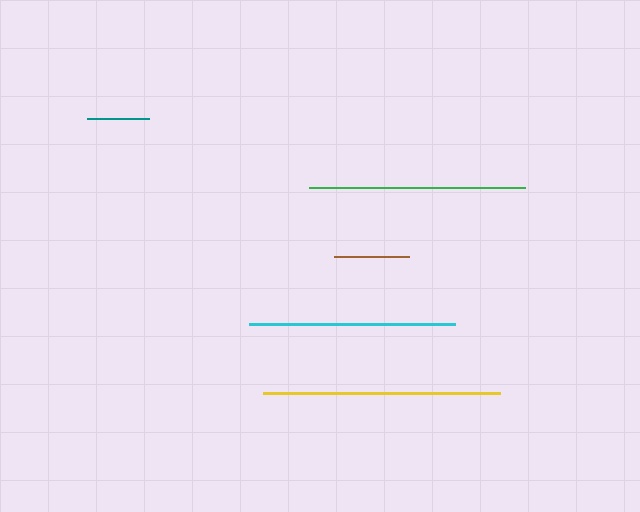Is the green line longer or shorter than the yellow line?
The yellow line is longer than the green line.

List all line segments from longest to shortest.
From longest to shortest: yellow, green, cyan, brown, teal.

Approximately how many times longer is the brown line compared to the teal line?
The brown line is approximately 1.2 times the length of the teal line.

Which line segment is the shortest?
The teal line is the shortest at approximately 62 pixels.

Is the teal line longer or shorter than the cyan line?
The cyan line is longer than the teal line.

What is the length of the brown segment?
The brown segment is approximately 75 pixels long.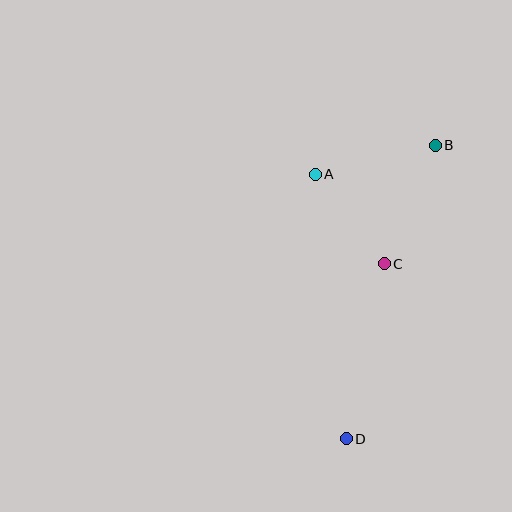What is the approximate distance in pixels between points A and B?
The distance between A and B is approximately 123 pixels.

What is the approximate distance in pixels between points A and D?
The distance between A and D is approximately 266 pixels.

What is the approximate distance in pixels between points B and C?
The distance between B and C is approximately 129 pixels.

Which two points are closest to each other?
Points A and C are closest to each other.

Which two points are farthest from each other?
Points B and D are farthest from each other.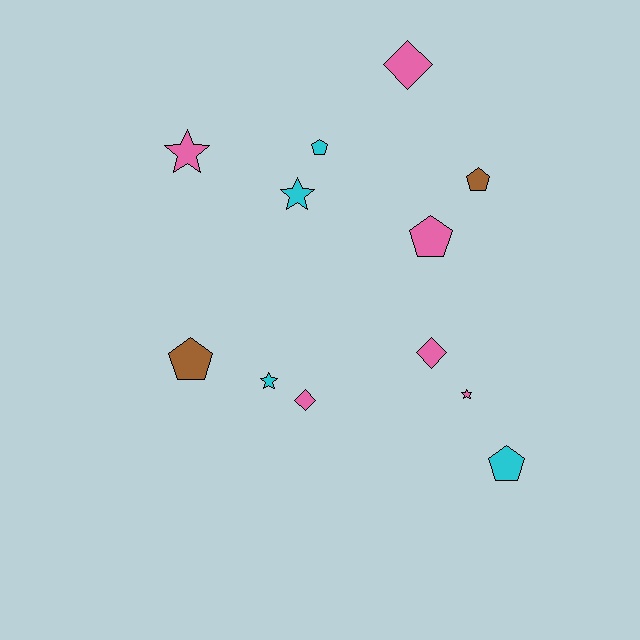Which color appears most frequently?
Pink, with 6 objects.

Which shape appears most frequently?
Pentagon, with 5 objects.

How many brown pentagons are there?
There are 2 brown pentagons.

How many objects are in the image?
There are 12 objects.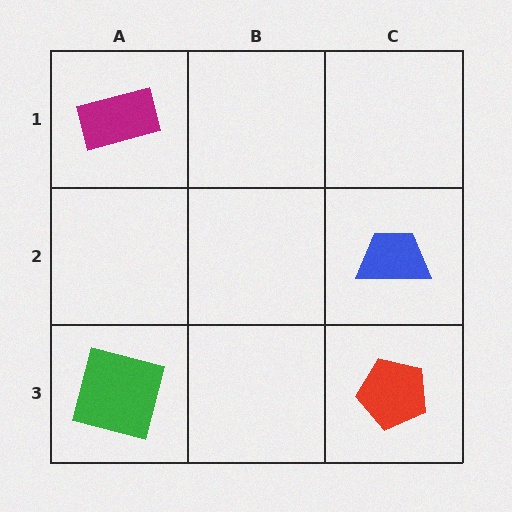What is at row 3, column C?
A red pentagon.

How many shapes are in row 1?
1 shape.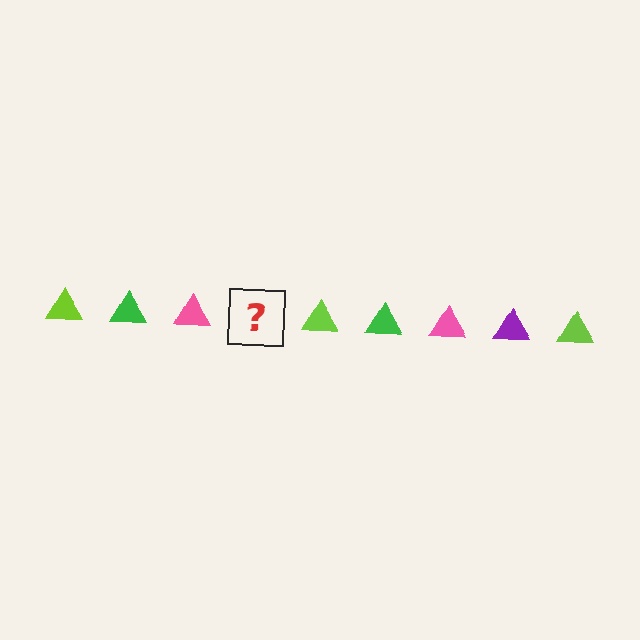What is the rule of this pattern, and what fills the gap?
The rule is that the pattern cycles through lime, green, pink, purple triangles. The gap should be filled with a purple triangle.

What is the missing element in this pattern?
The missing element is a purple triangle.